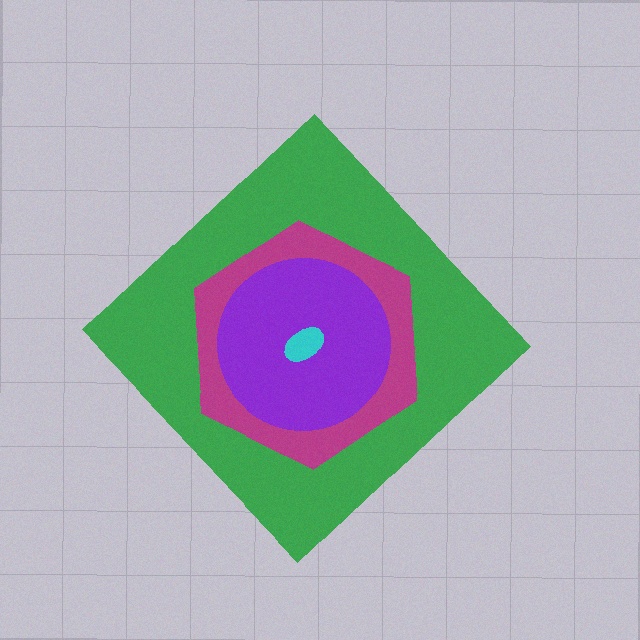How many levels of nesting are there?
4.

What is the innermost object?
The cyan ellipse.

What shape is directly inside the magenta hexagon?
The purple circle.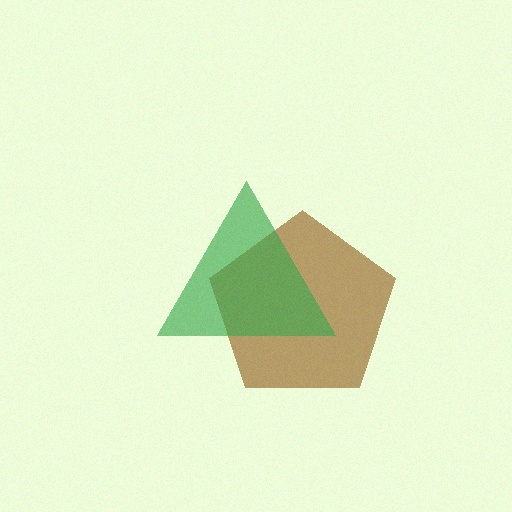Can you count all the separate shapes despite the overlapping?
Yes, there are 2 separate shapes.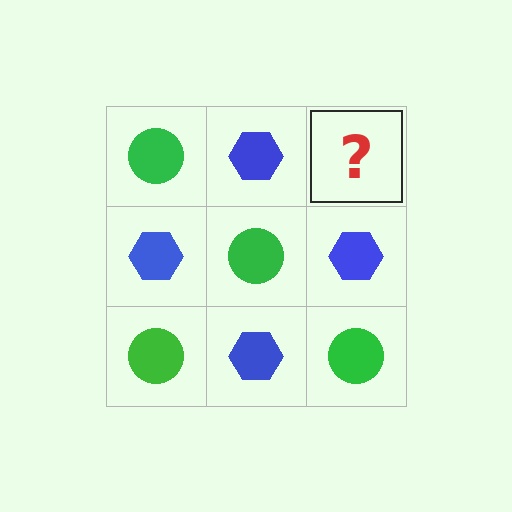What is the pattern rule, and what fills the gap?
The rule is that it alternates green circle and blue hexagon in a checkerboard pattern. The gap should be filled with a green circle.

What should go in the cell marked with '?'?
The missing cell should contain a green circle.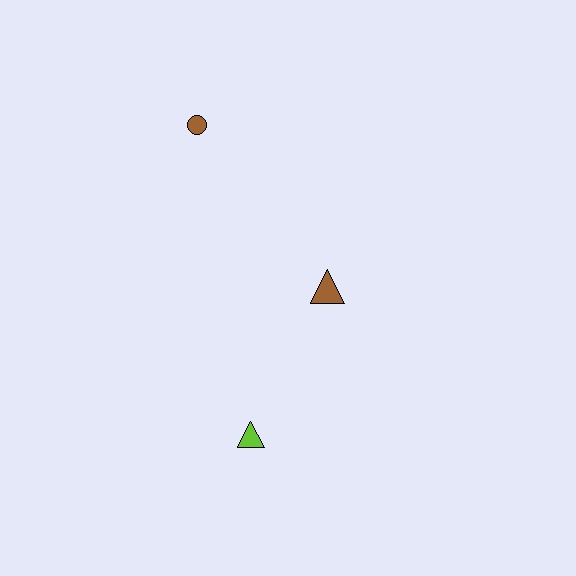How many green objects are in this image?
There are no green objects.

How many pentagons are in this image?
There are no pentagons.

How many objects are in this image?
There are 3 objects.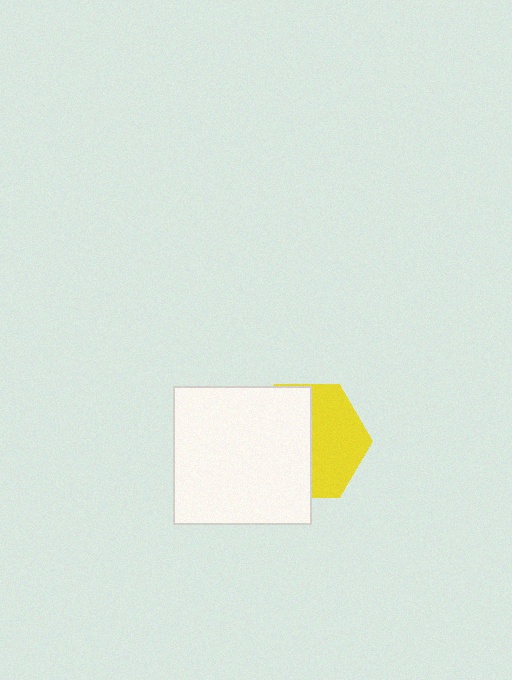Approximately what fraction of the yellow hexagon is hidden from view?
Roughly 54% of the yellow hexagon is hidden behind the white square.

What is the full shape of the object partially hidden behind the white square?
The partially hidden object is a yellow hexagon.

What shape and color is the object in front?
The object in front is a white square.